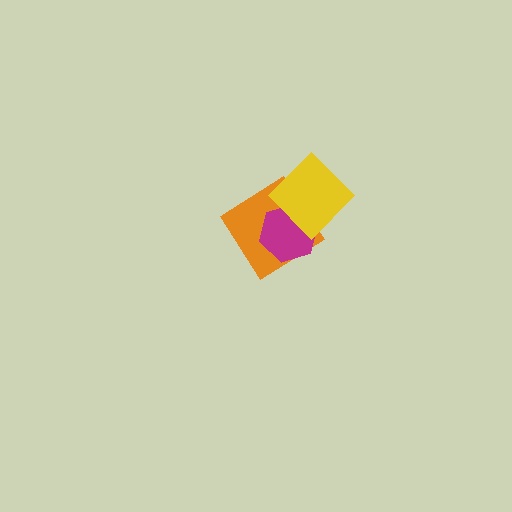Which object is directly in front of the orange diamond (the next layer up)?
The magenta hexagon is directly in front of the orange diamond.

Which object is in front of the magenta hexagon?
The yellow diamond is in front of the magenta hexagon.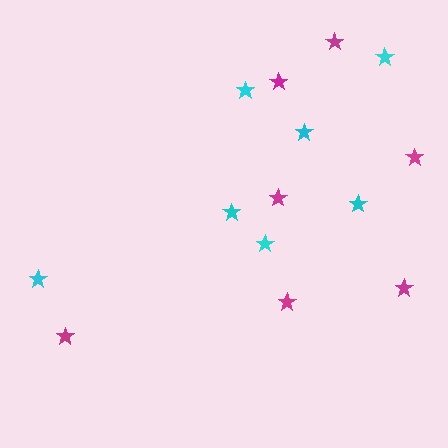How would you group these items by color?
There are 2 groups: one group of cyan stars (7) and one group of magenta stars (7).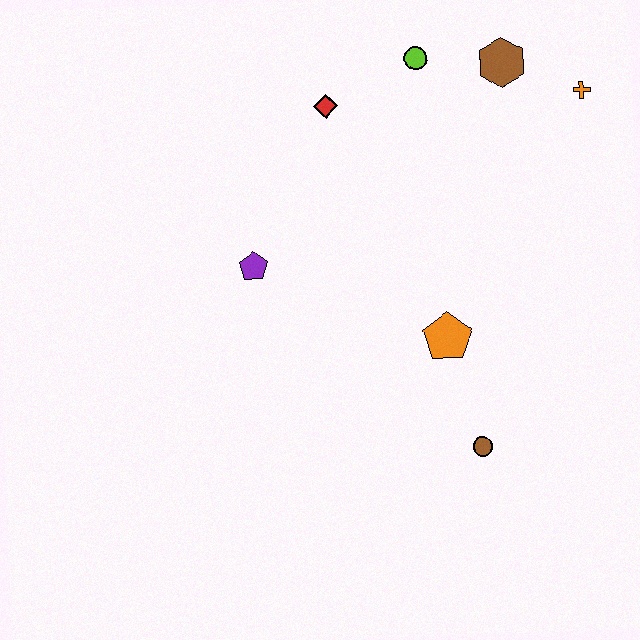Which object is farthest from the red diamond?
The brown circle is farthest from the red diamond.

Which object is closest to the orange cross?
The brown hexagon is closest to the orange cross.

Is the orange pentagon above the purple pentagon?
No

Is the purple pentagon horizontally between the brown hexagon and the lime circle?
No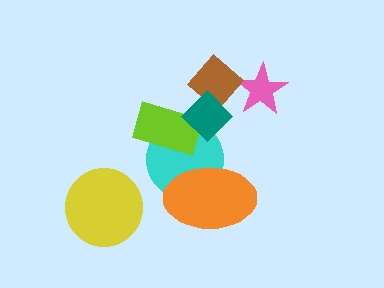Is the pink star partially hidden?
Yes, it is partially covered by another shape.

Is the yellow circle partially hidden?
No, no other shape covers it.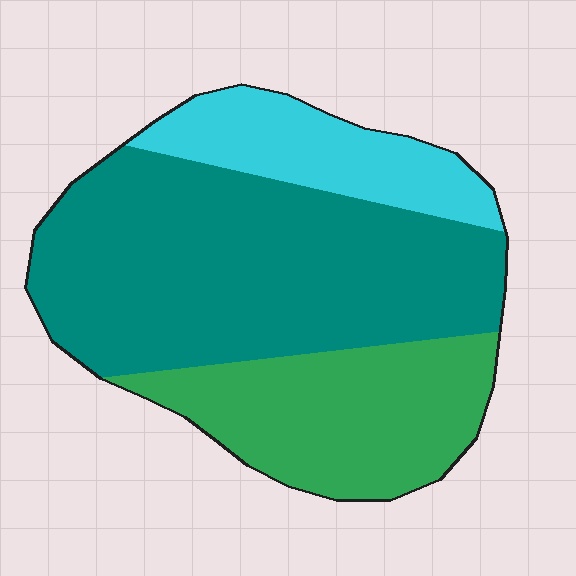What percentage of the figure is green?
Green takes up about one quarter (1/4) of the figure.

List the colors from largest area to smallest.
From largest to smallest: teal, green, cyan.